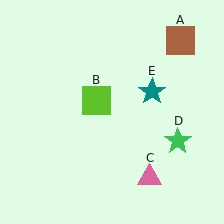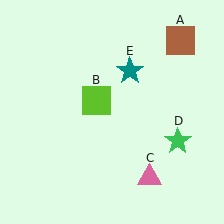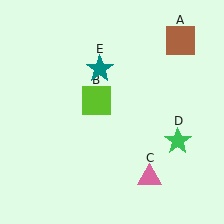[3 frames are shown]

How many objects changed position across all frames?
1 object changed position: teal star (object E).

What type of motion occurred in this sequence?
The teal star (object E) rotated counterclockwise around the center of the scene.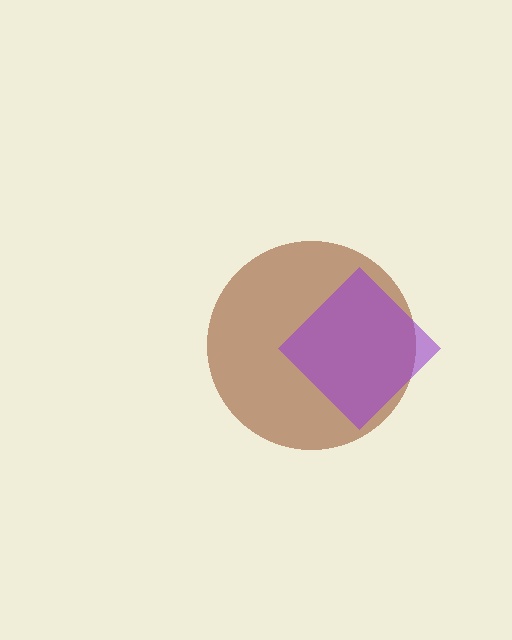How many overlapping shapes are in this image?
There are 2 overlapping shapes in the image.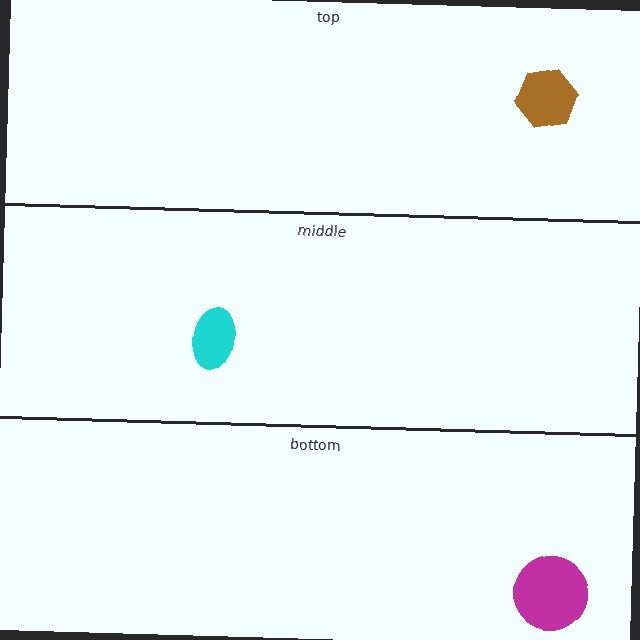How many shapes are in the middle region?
1.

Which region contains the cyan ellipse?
The middle region.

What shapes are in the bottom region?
The magenta circle.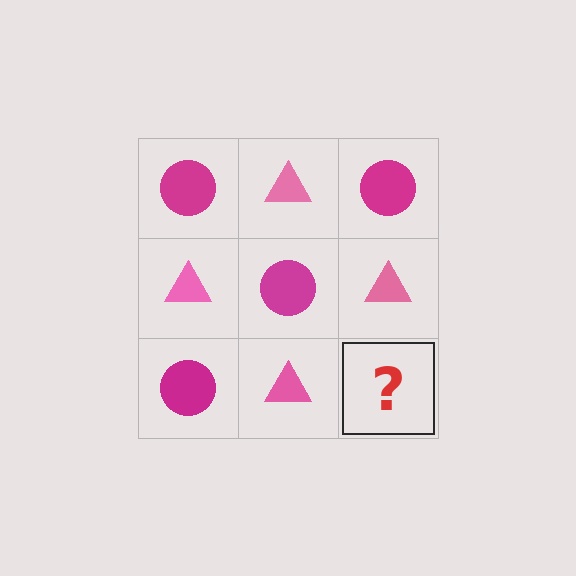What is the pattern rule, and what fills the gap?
The rule is that it alternates magenta circle and pink triangle in a checkerboard pattern. The gap should be filled with a magenta circle.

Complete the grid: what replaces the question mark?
The question mark should be replaced with a magenta circle.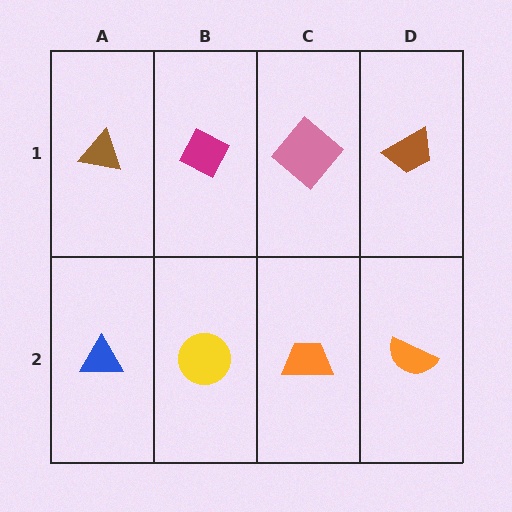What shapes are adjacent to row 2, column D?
A brown trapezoid (row 1, column D), an orange trapezoid (row 2, column C).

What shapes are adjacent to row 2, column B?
A magenta diamond (row 1, column B), a blue triangle (row 2, column A), an orange trapezoid (row 2, column C).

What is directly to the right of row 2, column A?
A yellow circle.